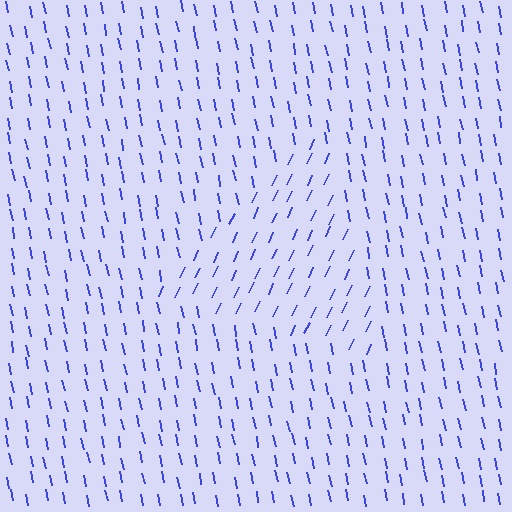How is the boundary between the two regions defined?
The boundary is defined purely by a change in line orientation (approximately 37 degrees difference). All lines are the same color and thickness.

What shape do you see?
I see a triangle.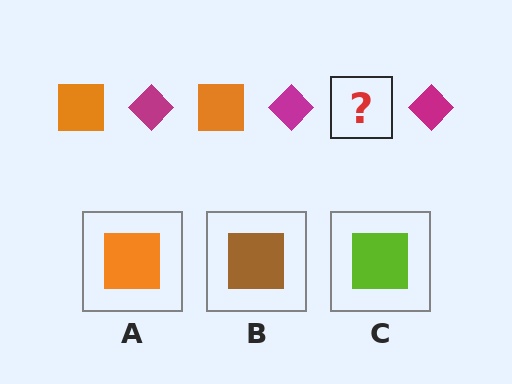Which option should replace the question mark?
Option A.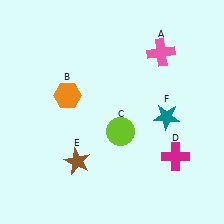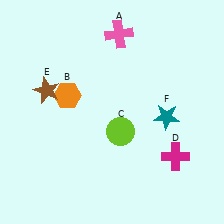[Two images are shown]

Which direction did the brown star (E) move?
The brown star (E) moved up.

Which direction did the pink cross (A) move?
The pink cross (A) moved left.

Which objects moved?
The objects that moved are: the pink cross (A), the brown star (E).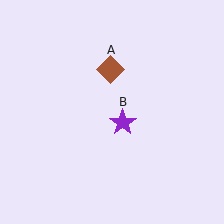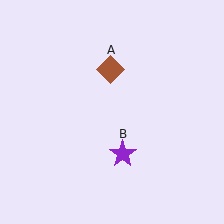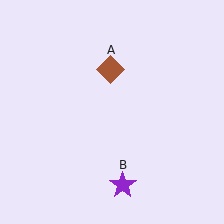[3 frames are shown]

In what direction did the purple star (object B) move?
The purple star (object B) moved down.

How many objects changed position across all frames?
1 object changed position: purple star (object B).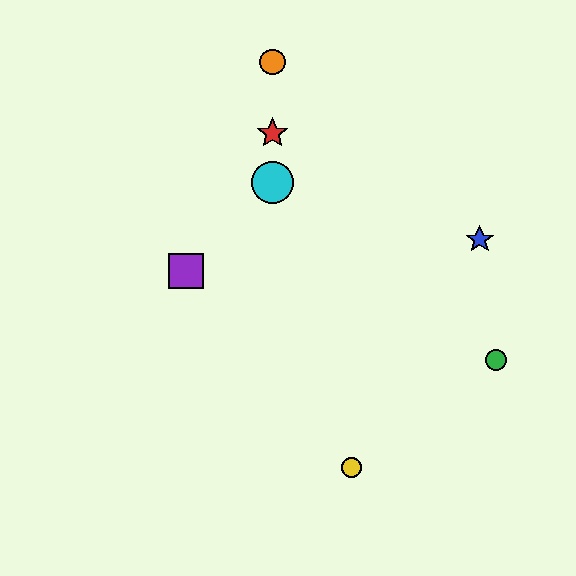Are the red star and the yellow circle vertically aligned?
No, the red star is at x≈272 and the yellow circle is at x≈352.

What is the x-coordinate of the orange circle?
The orange circle is at x≈272.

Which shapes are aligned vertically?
The red star, the orange circle, the cyan circle are aligned vertically.